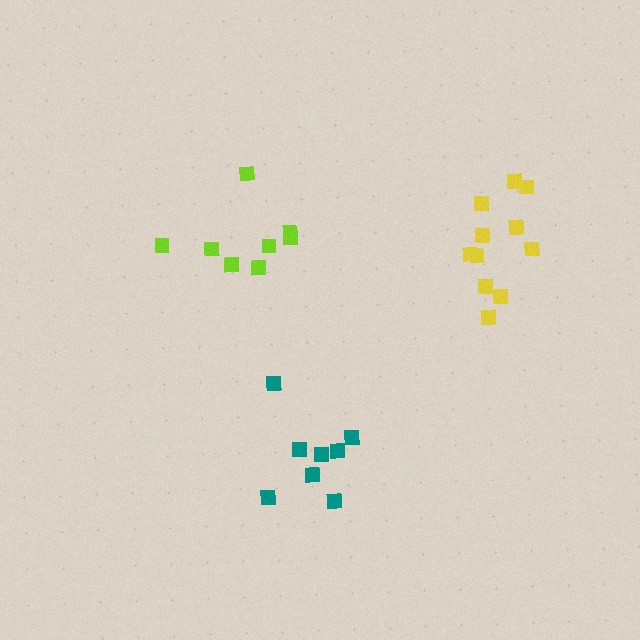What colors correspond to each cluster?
The clusters are colored: yellow, teal, lime.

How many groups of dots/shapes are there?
There are 3 groups.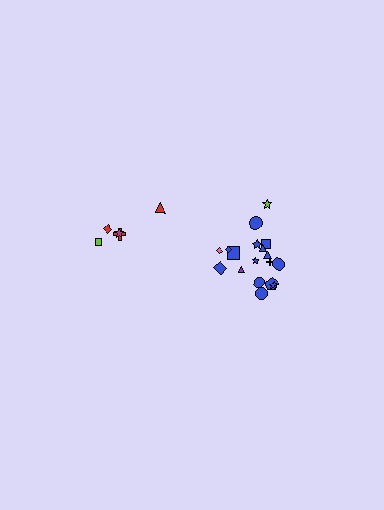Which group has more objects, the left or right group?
The right group.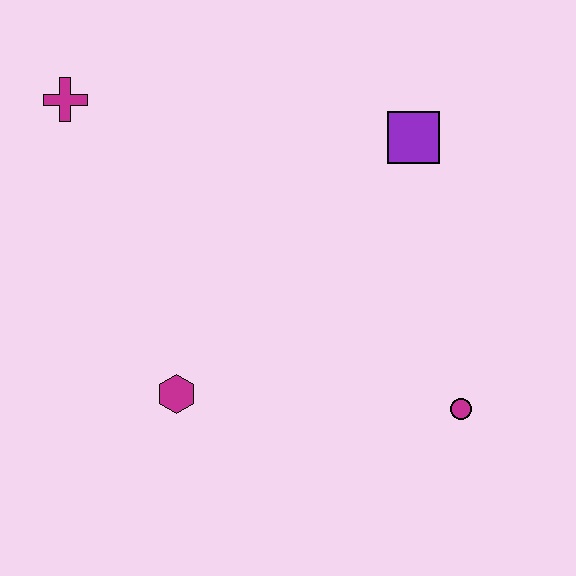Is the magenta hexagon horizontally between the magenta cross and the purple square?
Yes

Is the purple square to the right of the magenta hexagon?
Yes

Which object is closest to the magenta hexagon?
The magenta circle is closest to the magenta hexagon.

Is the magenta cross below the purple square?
No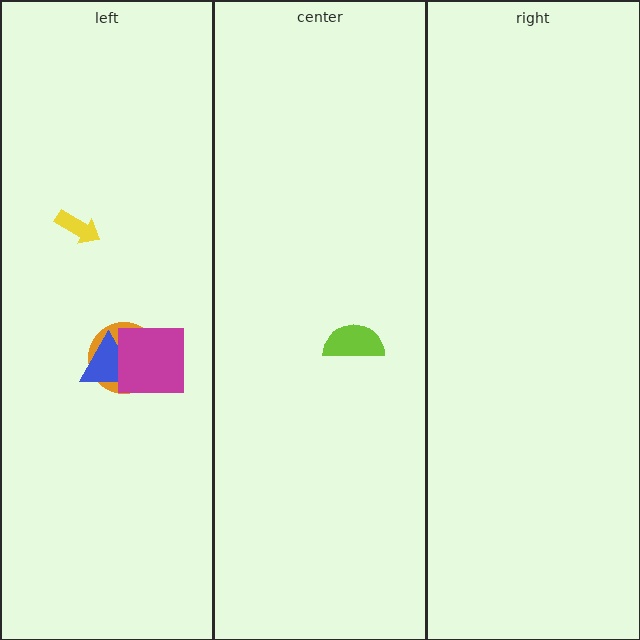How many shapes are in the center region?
1.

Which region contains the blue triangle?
The left region.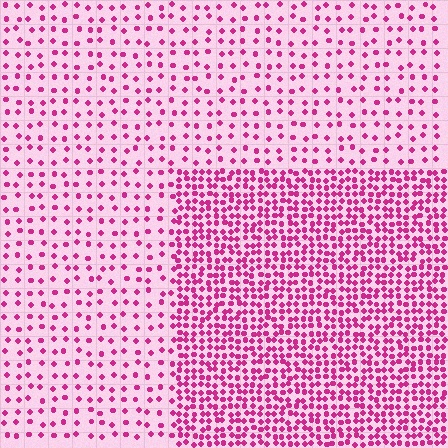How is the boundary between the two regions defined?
The boundary is defined by a change in element density (approximately 2.6x ratio). All elements are the same color, size, and shape.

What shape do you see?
I see a rectangle.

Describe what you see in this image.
The image contains small magenta elements arranged at two different densities. A rectangle-shaped region is visible where the elements are more densely packed than the surrounding area.